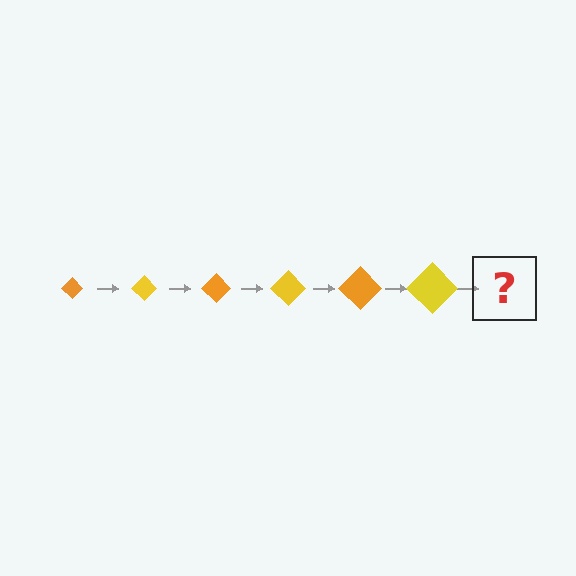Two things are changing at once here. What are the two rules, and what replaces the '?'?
The two rules are that the diamond grows larger each step and the color cycles through orange and yellow. The '?' should be an orange diamond, larger than the previous one.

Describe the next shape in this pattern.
It should be an orange diamond, larger than the previous one.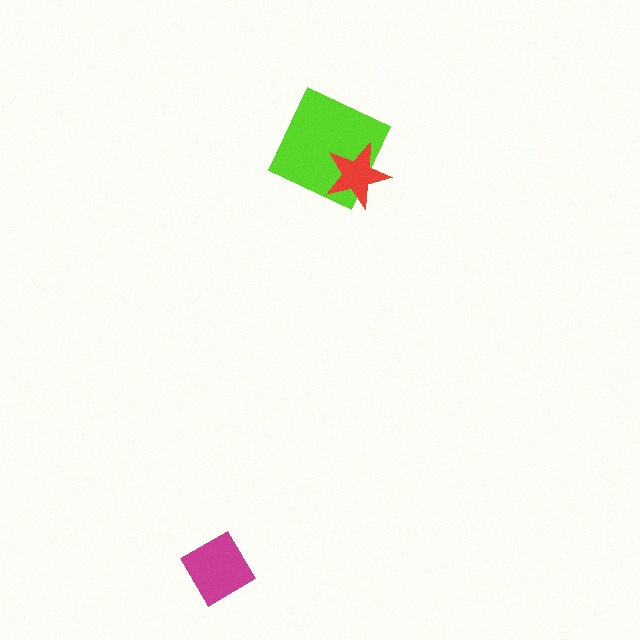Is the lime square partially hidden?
Yes, it is partially covered by another shape.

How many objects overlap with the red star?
1 object overlaps with the red star.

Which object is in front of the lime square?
The red star is in front of the lime square.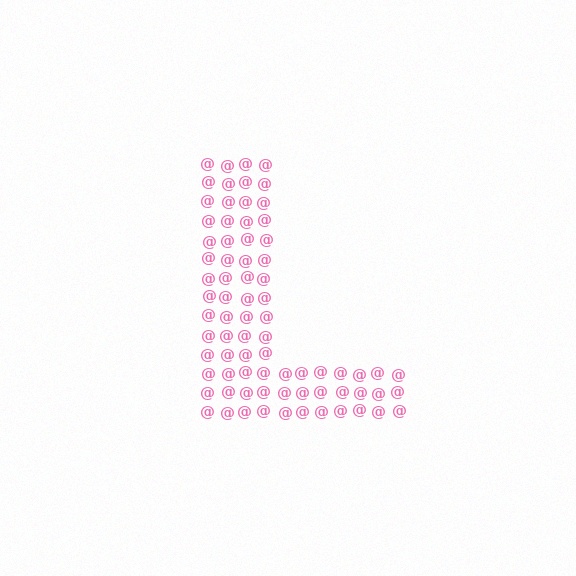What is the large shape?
The large shape is the letter L.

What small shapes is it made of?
It is made of small at signs.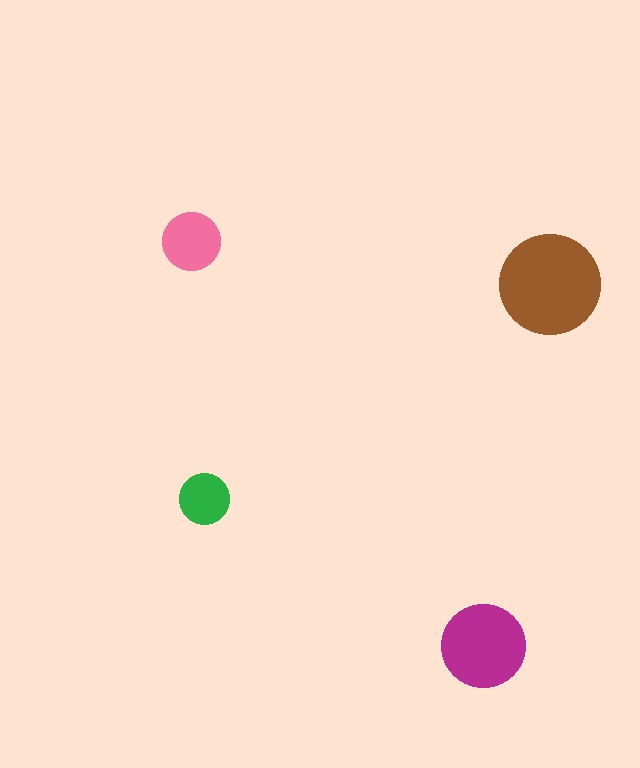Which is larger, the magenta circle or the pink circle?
The magenta one.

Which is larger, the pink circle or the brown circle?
The brown one.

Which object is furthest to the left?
The pink circle is leftmost.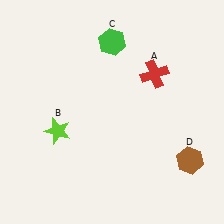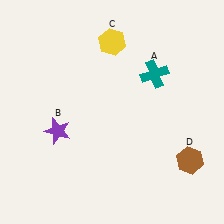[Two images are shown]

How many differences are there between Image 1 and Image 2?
There are 3 differences between the two images.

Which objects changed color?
A changed from red to teal. B changed from lime to purple. C changed from green to yellow.